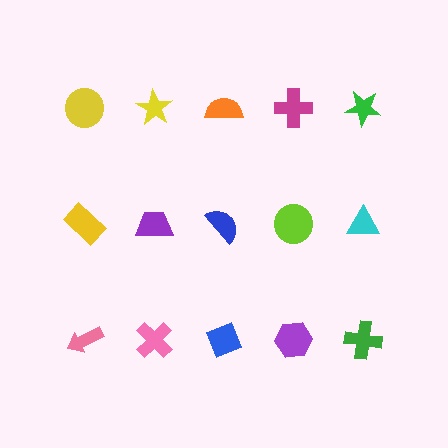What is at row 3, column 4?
A purple hexagon.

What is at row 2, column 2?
A purple trapezoid.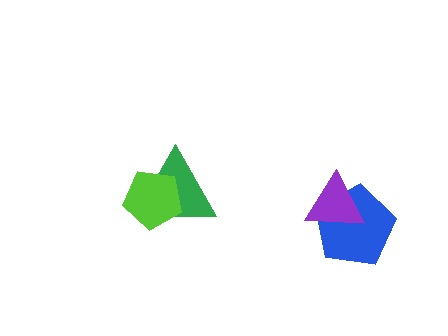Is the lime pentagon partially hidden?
No, no other shape covers it.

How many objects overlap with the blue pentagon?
1 object overlaps with the blue pentagon.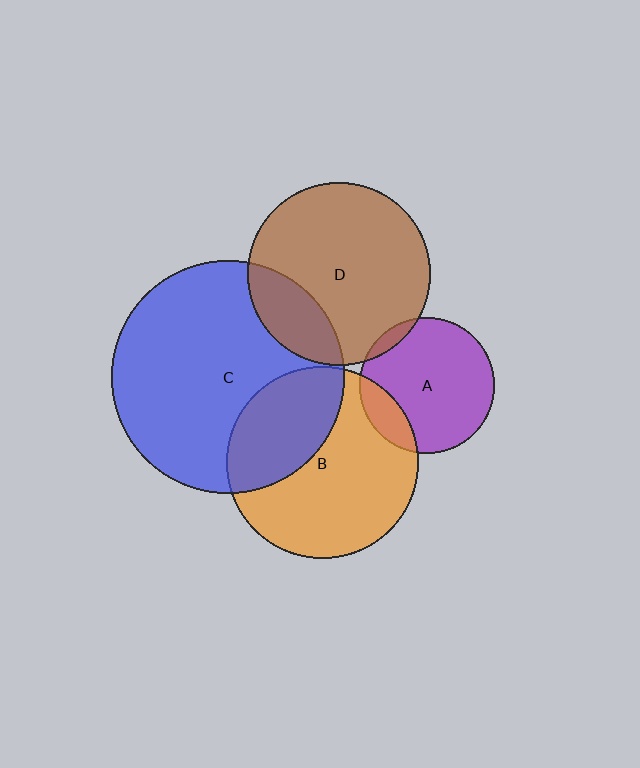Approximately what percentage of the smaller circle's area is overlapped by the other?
Approximately 35%.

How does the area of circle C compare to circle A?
Approximately 2.9 times.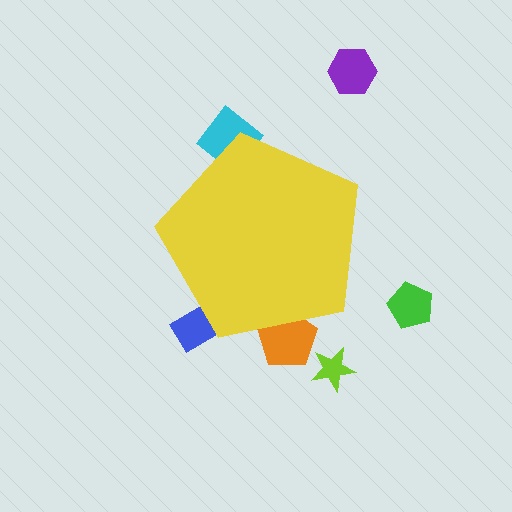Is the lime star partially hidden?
No, the lime star is fully visible.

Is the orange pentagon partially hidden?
Yes, the orange pentagon is partially hidden behind the yellow pentagon.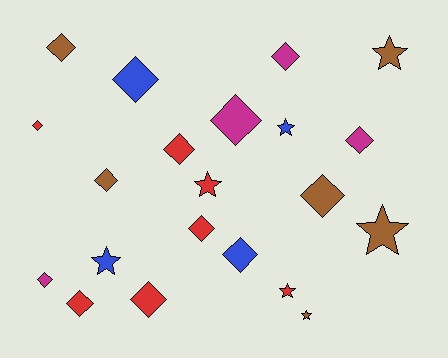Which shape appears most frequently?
Diamond, with 14 objects.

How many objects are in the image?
There are 21 objects.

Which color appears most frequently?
Red, with 7 objects.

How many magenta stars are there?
There are no magenta stars.